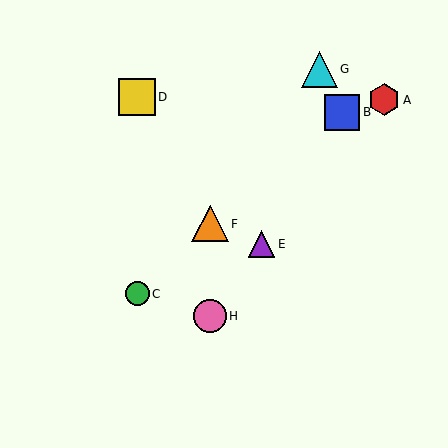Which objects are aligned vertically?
Objects C, D are aligned vertically.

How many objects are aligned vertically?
2 objects (C, D) are aligned vertically.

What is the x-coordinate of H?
Object H is at x≈210.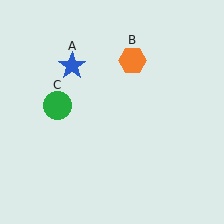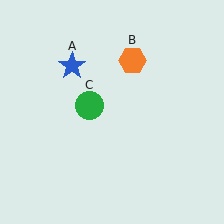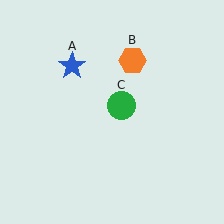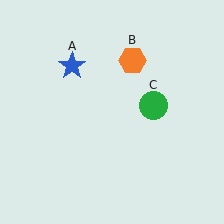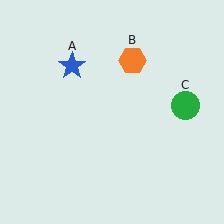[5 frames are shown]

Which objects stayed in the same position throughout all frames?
Blue star (object A) and orange hexagon (object B) remained stationary.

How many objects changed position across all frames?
1 object changed position: green circle (object C).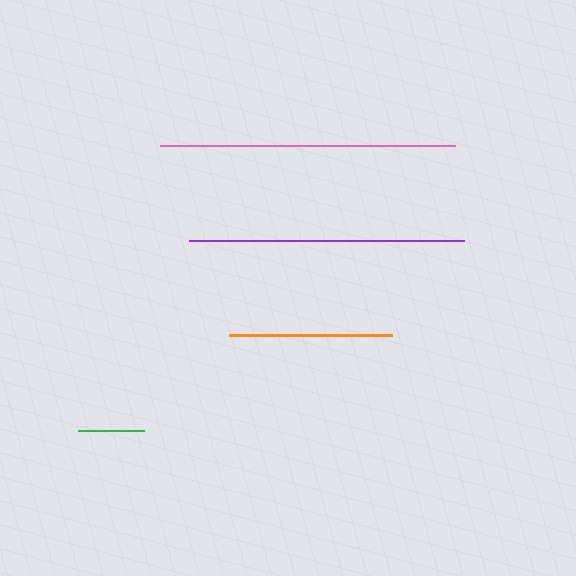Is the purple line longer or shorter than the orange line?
The purple line is longer than the orange line.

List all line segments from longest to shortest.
From longest to shortest: pink, purple, orange, green.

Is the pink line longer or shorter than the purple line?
The pink line is longer than the purple line.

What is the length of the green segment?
The green segment is approximately 66 pixels long.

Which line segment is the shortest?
The green line is the shortest at approximately 66 pixels.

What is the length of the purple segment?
The purple segment is approximately 275 pixels long.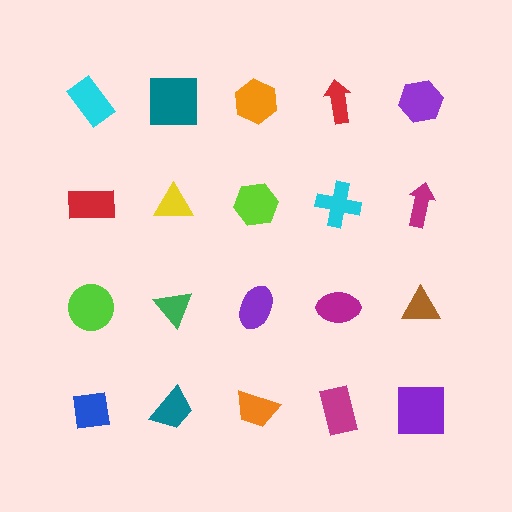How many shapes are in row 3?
5 shapes.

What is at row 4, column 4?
A magenta rectangle.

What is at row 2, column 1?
A red rectangle.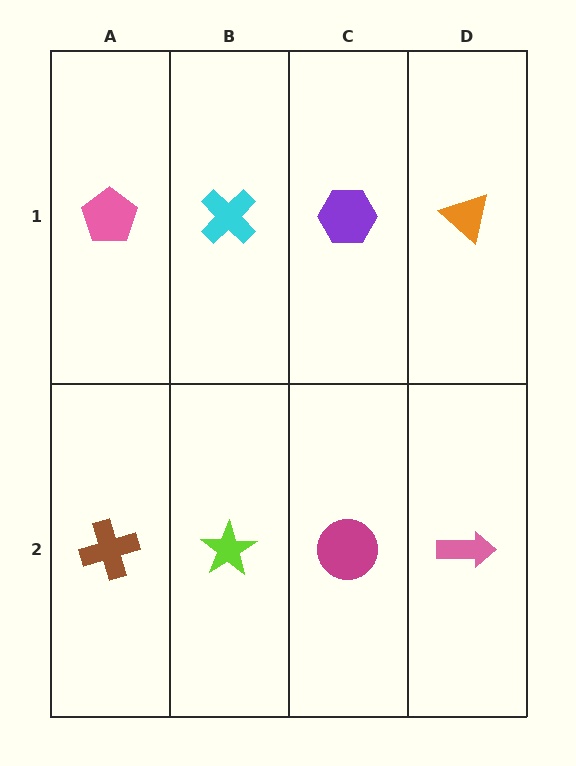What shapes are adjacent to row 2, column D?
An orange triangle (row 1, column D), a magenta circle (row 2, column C).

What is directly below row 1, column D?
A pink arrow.